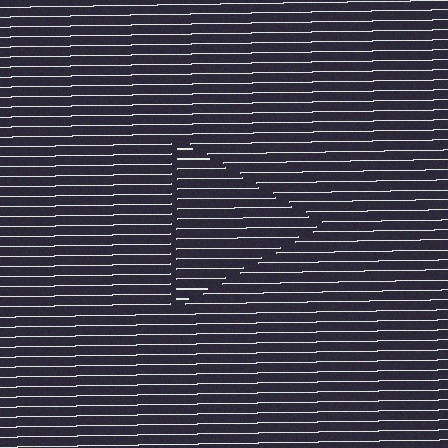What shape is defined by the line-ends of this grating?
An illusory triangle. The interior of the shape contains the same grating, shifted by half a period — the contour is defined by the phase discontinuity where line-ends from the inner and outer gratings abut.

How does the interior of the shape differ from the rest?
The interior of the shape contains the same grating, shifted by half a period — the contour is defined by the phase discontinuity where line-ends from the inner and outer gratings abut.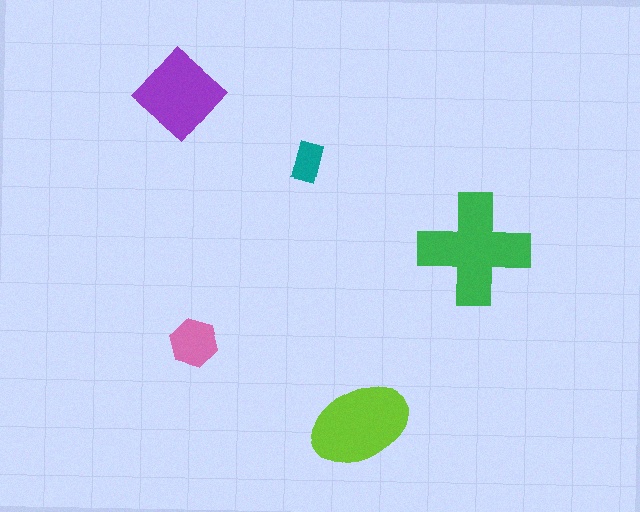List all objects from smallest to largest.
The teal rectangle, the pink hexagon, the purple diamond, the lime ellipse, the green cross.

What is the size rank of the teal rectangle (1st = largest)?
5th.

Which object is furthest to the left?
The purple diamond is leftmost.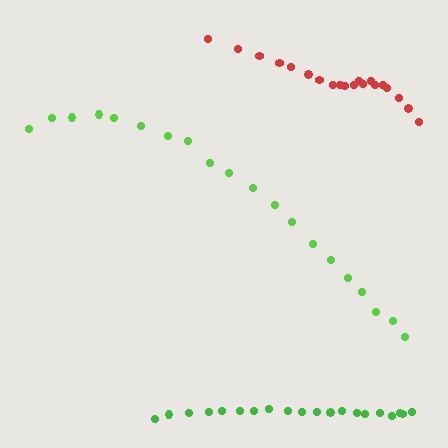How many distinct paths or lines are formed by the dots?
There are 3 distinct paths.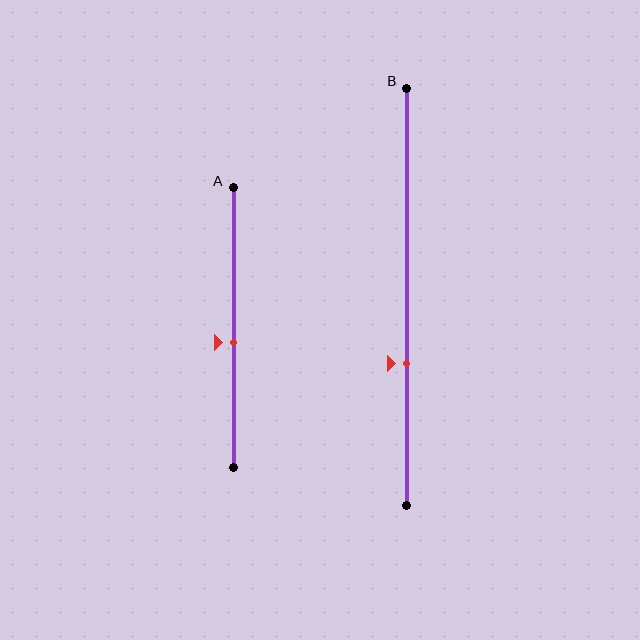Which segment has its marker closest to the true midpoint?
Segment A has its marker closest to the true midpoint.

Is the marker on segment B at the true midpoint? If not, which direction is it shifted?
No, the marker on segment B is shifted downward by about 16% of the segment length.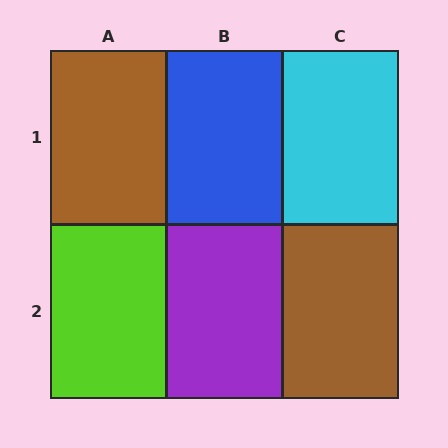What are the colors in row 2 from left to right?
Lime, purple, brown.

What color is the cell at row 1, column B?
Blue.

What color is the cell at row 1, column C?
Cyan.